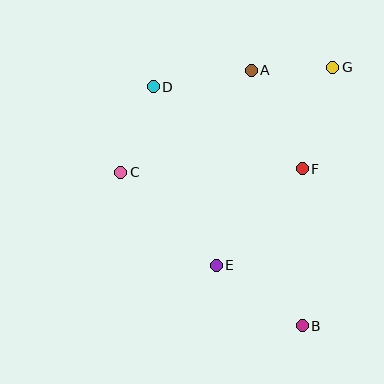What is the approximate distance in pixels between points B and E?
The distance between B and E is approximately 105 pixels.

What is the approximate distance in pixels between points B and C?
The distance between B and C is approximately 238 pixels.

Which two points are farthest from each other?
Points B and D are farthest from each other.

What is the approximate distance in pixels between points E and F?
The distance between E and F is approximately 129 pixels.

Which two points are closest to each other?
Points A and G are closest to each other.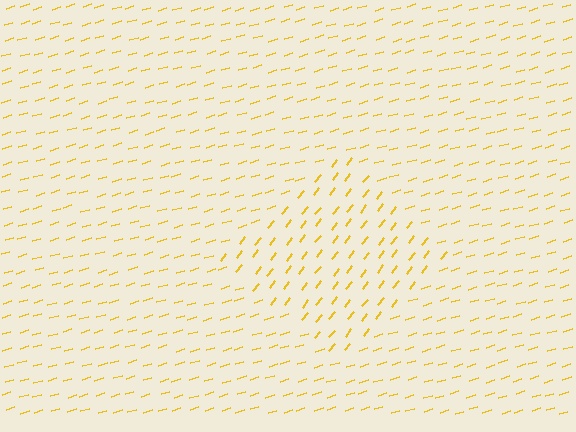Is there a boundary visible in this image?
Yes, there is a texture boundary formed by a change in line orientation.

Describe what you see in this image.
The image is filled with small yellow line segments. A diamond region in the image has lines oriented differently from the surrounding lines, creating a visible texture boundary.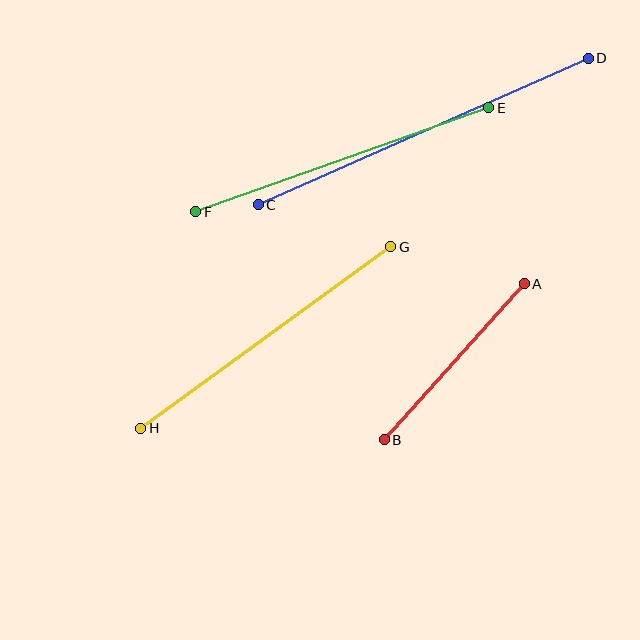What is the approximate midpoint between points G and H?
The midpoint is at approximately (266, 338) pixels.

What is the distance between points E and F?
The distance is approximately 311 pixels.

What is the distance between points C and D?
The distance is approximately 361 pixels.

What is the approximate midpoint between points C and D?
The midpoint is at approximately (423, 131) pixels.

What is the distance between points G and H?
The distance is approximately 309 pixels.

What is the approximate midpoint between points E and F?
The midpoint is at approximately (342, 160) pixels.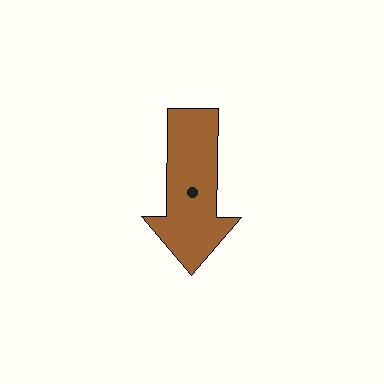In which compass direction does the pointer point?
South.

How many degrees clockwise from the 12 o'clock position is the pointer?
Approximately 181 degrees.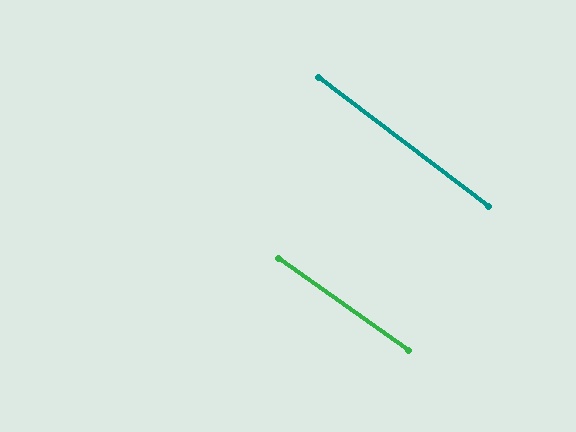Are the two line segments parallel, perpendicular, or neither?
Parallel — their directions differ by only 1.8°.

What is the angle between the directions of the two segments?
Approximately 2 degrees.